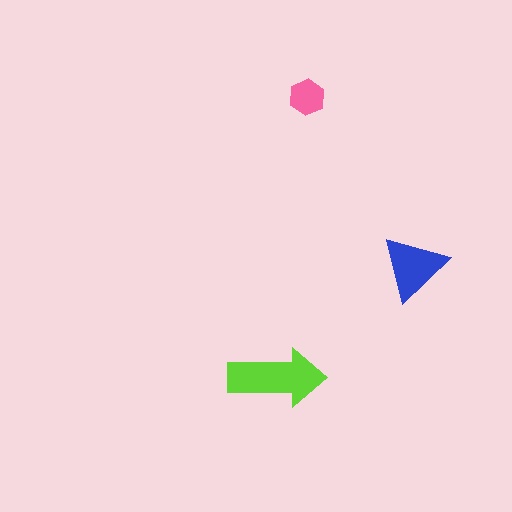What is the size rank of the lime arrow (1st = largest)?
1st.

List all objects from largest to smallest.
The lime arrow, the blue triangle, the pink hexagon.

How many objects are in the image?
There are 3 objects in the image.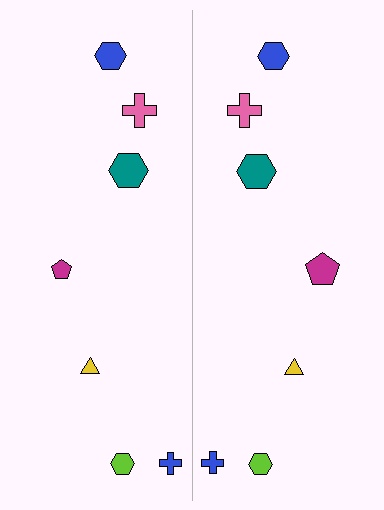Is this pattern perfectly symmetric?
No, the pattern is not perfectly symmetric. The magenta pentagon on the right side has a different size than its mirror counterpart.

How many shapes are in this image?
There are 14 shapes in this image.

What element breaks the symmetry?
The magenta pentagon on the right side has a different size than its mirror counterpart.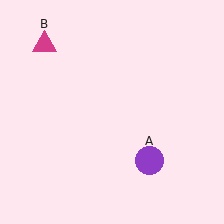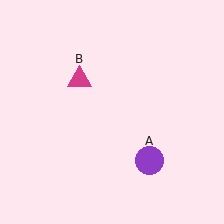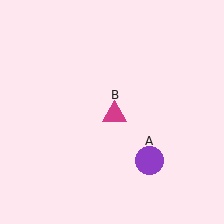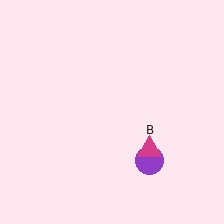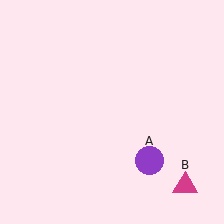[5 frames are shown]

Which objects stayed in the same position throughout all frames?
Purple circle (object A) remained stationary.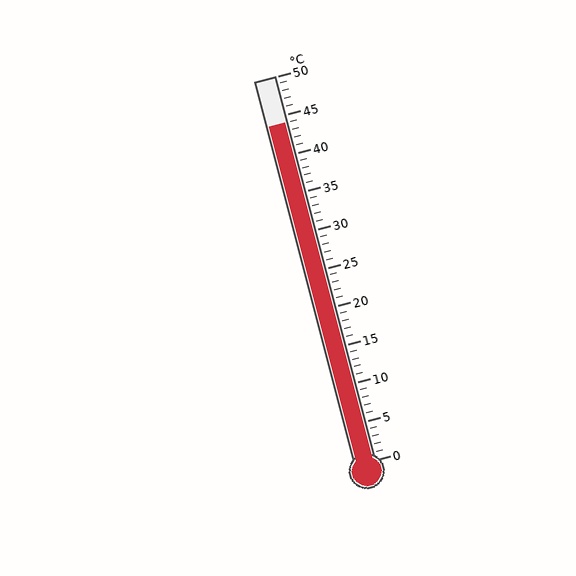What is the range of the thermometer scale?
The thermometer scale ranges from 0°C to 50°C.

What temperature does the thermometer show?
The thermometer shows approximately 44°C.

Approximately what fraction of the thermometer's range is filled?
The thermometer is filled to approximately 90% of its range.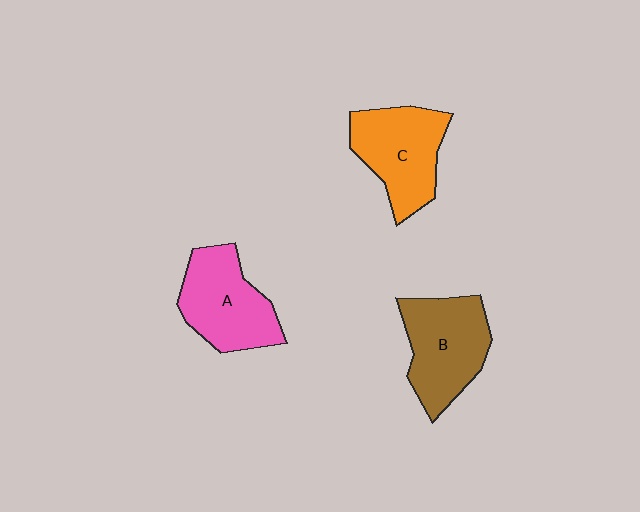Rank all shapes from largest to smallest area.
From largest to smallest: B (brown), C (orange), A (pink).